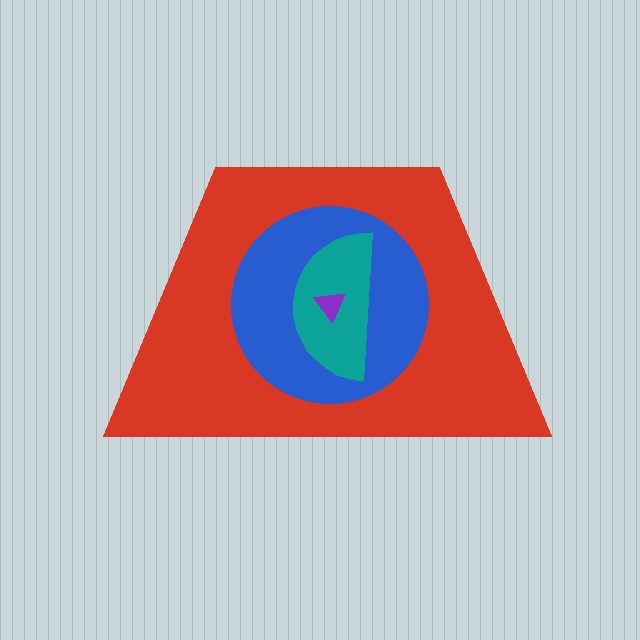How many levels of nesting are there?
4.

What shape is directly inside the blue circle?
The teal semicircle.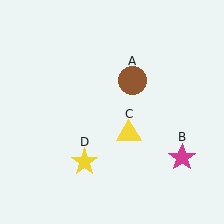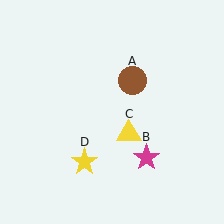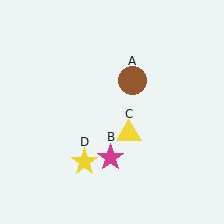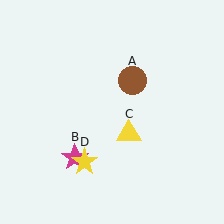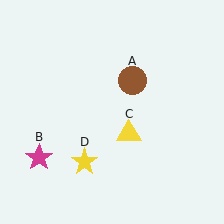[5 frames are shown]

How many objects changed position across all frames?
1 object changed position: magenta star (object B).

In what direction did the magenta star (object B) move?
The magenta star (object B) moved left.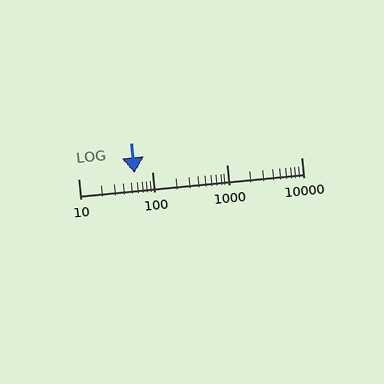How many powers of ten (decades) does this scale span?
The scale spans 3 decades, from 10 to 10000.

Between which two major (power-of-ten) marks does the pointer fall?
The pointer is between 10 and 100.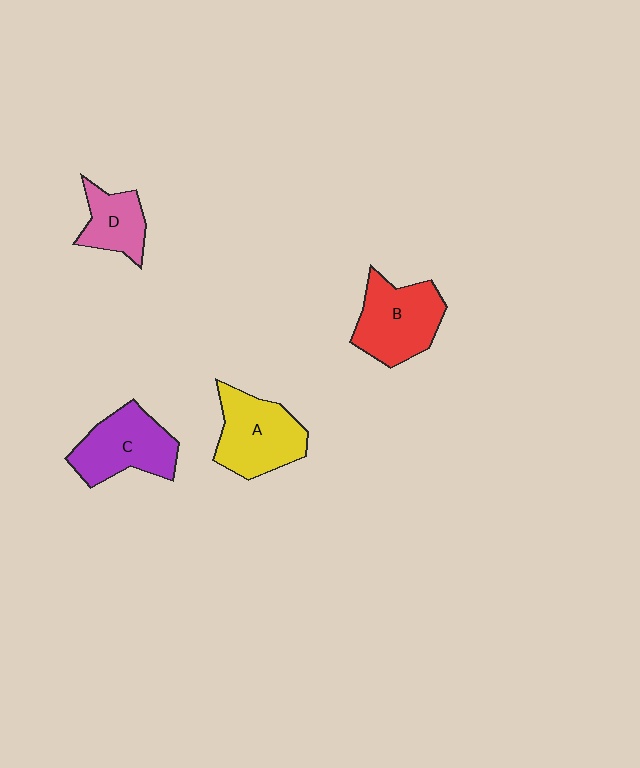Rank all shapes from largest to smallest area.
From largest to smallest: A (yellow), B (red), C (purple), D (pink).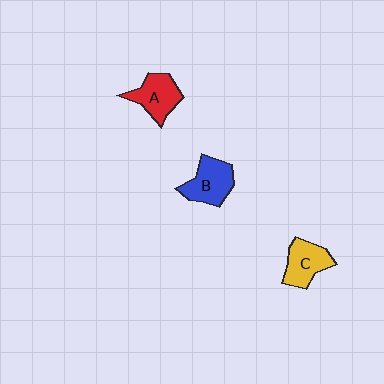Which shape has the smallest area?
Shape C (yellow).